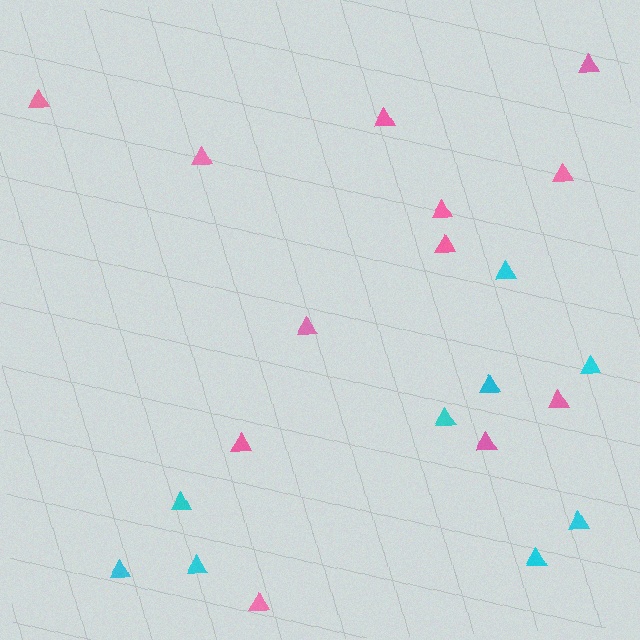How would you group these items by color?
There are 2 groups: one group of cyan triangles (9) and one group of pink triangles (12).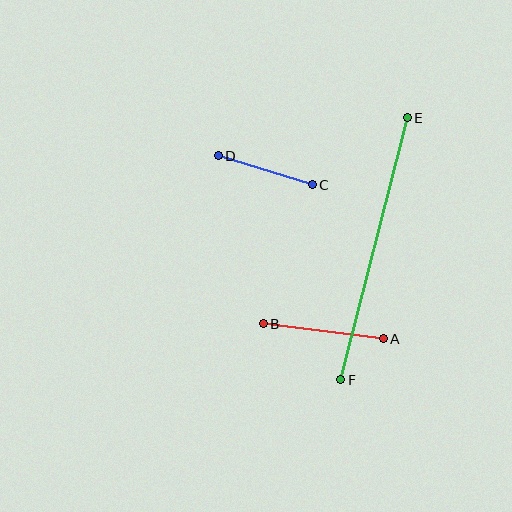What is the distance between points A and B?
The distance is approximately 121 pixels.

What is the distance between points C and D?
The distance is approximately 98 pixels.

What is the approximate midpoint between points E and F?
The midpoint is at approximately (374, 249) pixels.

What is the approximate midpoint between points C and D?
The midpoint is at approximately (265, 170) pixels.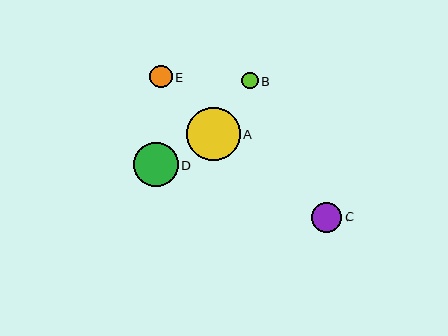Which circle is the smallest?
Circle B is the smallest with a size of approximately 17 pixels.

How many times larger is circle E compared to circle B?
Circle E is approximately 1.3 times the size of circle B.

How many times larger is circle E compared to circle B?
Circle E is approximately 1.3 times the size of circle B.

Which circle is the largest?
Circle A is the largest with a size of approximately 54 pixels.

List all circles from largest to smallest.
From largest to smallest: A, D, C, E, B.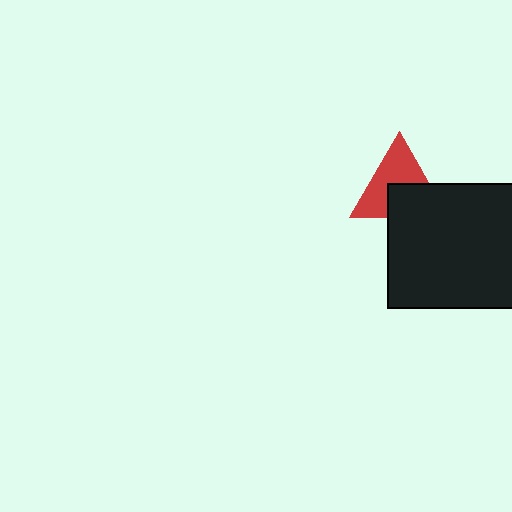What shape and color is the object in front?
The object in front is a black rectangle.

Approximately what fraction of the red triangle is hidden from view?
Roughly 40% of the red triangle is hidden behind the black rectangle.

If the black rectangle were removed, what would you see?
You would see the complete red triangle.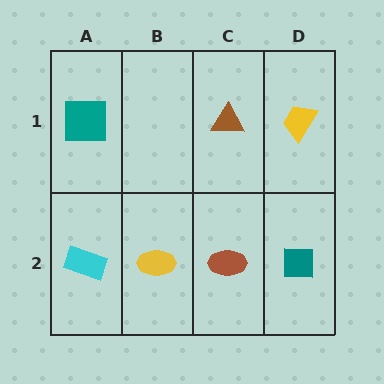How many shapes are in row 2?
4 shapes.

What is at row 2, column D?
A teal square.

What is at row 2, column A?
A cyan rectangle.